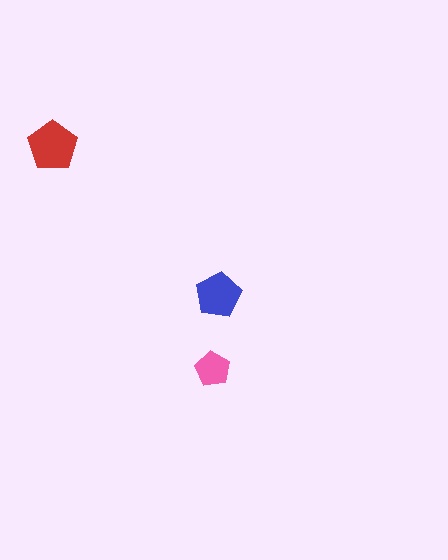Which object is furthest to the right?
The blue pentagon is rightmost.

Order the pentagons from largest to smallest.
the red one, the blue one, the pink one.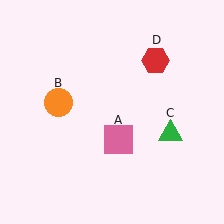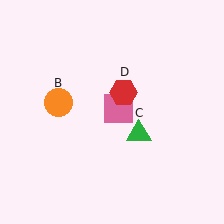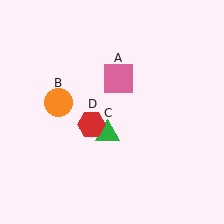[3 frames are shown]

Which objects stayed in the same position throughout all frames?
Orange circle (object B) remained stationary.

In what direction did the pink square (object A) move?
The pink square (object A) moved up.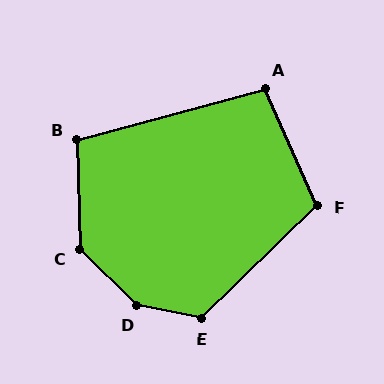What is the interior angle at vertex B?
Approximately 104 degrees (obtuse).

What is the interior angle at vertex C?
Approximately 136 degrees (obtuse).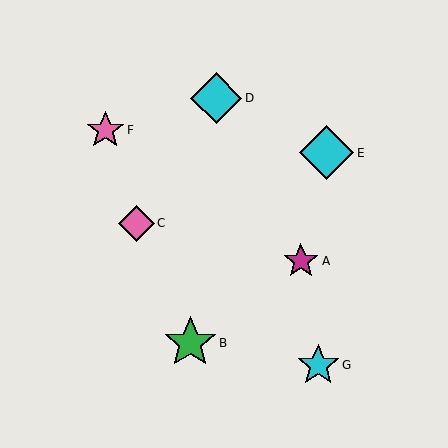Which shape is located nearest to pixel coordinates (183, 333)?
The green star (labeled B) at (190, 343) is nearest to that location.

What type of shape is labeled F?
Shape F is a pink star.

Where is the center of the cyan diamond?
The center of the cyan diamond is at (216, 98).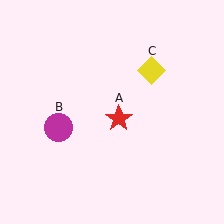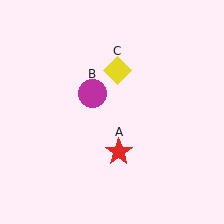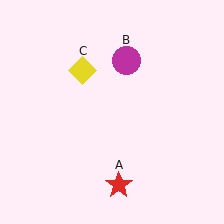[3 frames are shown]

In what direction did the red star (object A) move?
The red star (object A) moved down.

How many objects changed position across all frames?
3 objects changed position: red star (object A), magenta circle (object B), yellow diamond (object C).